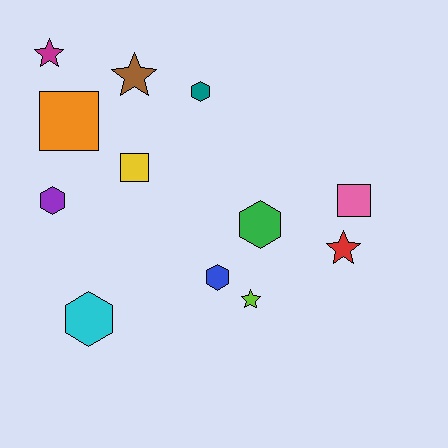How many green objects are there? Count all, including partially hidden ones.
There is 1 green object.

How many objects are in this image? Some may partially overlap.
There are 12 objects.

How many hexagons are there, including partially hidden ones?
There are 5 hexagons.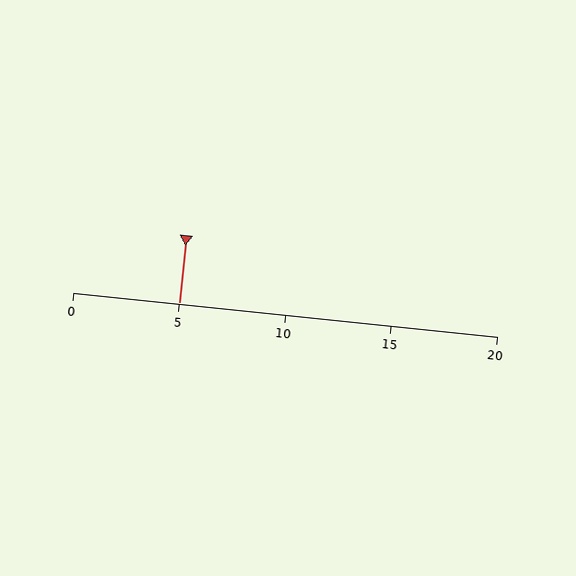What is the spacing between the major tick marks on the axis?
The major ticks are spaced 5 apart.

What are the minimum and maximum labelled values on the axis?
The axis runs from 0 to 20.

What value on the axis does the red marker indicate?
The marker indicates approximately 5.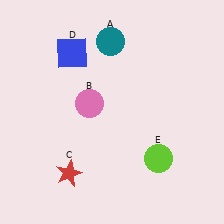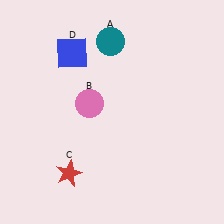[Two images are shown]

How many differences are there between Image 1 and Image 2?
There is 1 difference between the two images.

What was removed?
The lime circle (E) was removed in Image 2.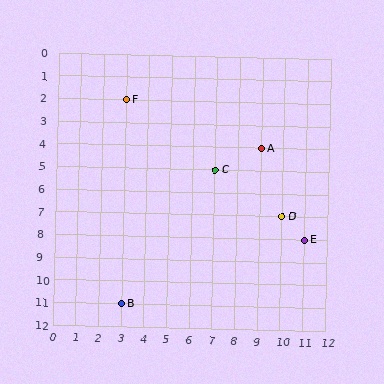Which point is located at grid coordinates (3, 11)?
Point B is at (3, 11).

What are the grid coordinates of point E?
Point E is at grid coordinates (11, 8).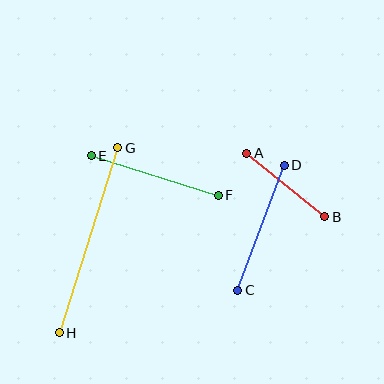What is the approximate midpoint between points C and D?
The midpoint is at approximately (261, 228) pixels.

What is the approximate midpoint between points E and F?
The midpoint is at approximately (155, 176) pixels.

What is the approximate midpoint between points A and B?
The midpoint is at approximately (286, 185) pixels.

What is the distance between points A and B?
The distance is approximately 101 pixels.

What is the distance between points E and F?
The distance is approximately 133 pixels.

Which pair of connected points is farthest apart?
Points G and H are farthest apart.